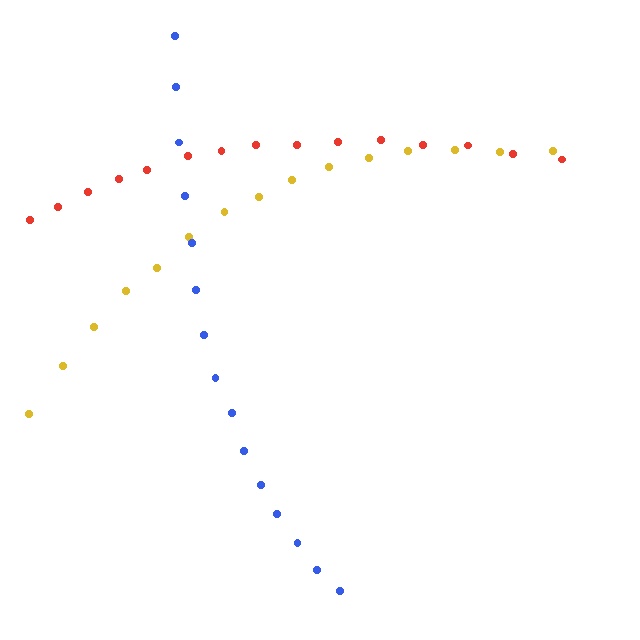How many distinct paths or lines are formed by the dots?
There are 3 distinct paths.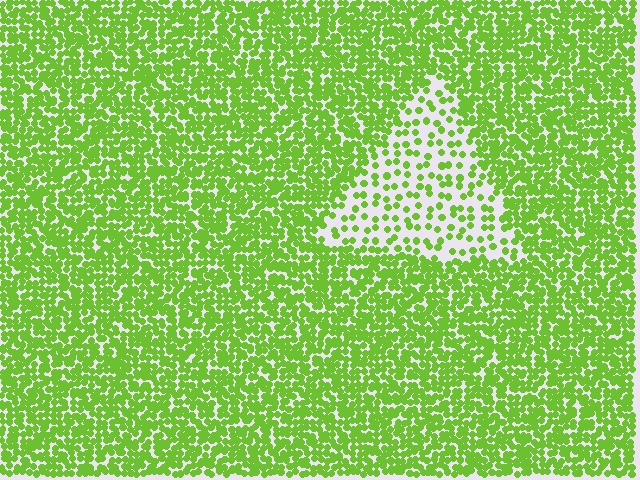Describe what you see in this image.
The image contains small lime elements arranged at two different densities. A triangle-shaped region is visible where the elements are less densely packed than the surrounding area.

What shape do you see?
I see a triangle.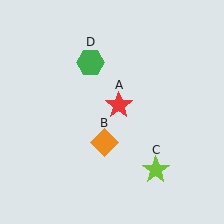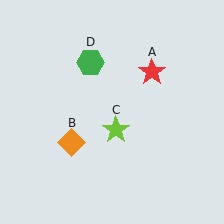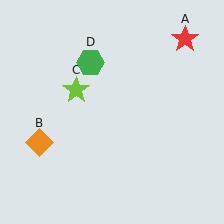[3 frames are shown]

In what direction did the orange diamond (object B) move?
The orange diamond (object B) moved left.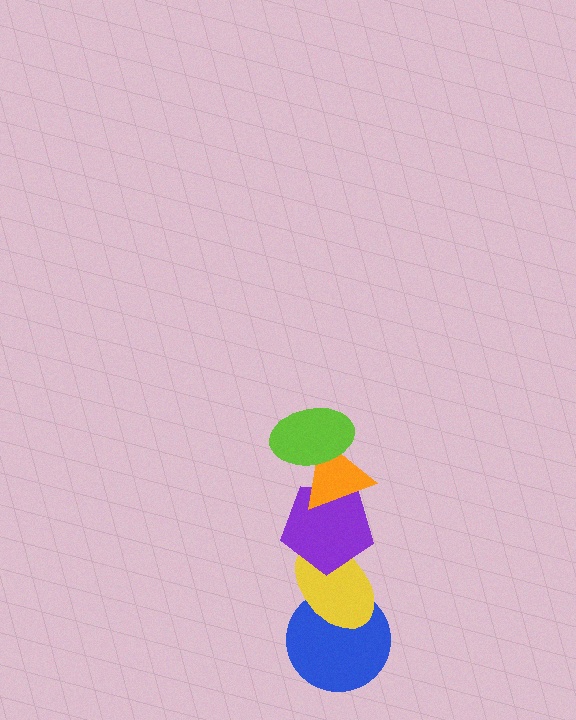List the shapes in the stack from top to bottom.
From top to bottom: the lime ellipse, the orange triangle, the purple pentagon, the yellow ellipse, the blue circle.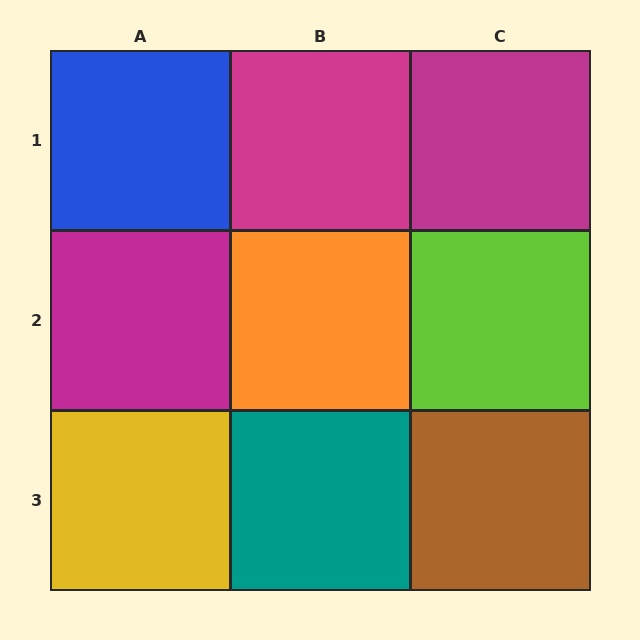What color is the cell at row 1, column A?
Blue.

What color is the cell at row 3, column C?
Brown.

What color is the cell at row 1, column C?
Magenta.